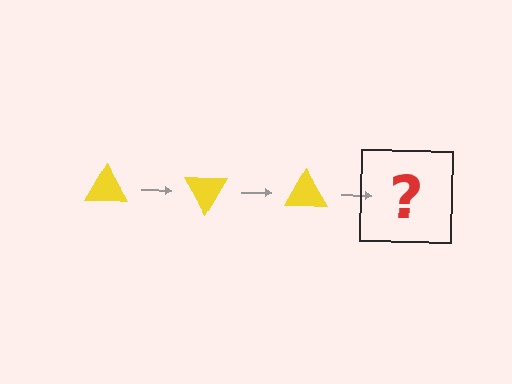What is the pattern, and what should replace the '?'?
The pattern is that the triangle rotates 60 degrees each step. The '?' should be a yellow triangle rotated 180 degrees.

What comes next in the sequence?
The next element should be a yellow triangle rotated 180 degrees.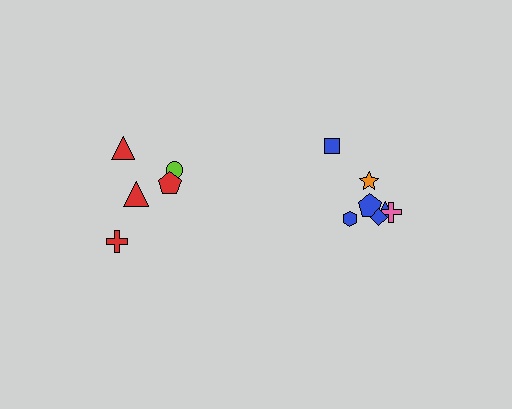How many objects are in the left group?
There are 5 objects.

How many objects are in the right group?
There are 7 objects.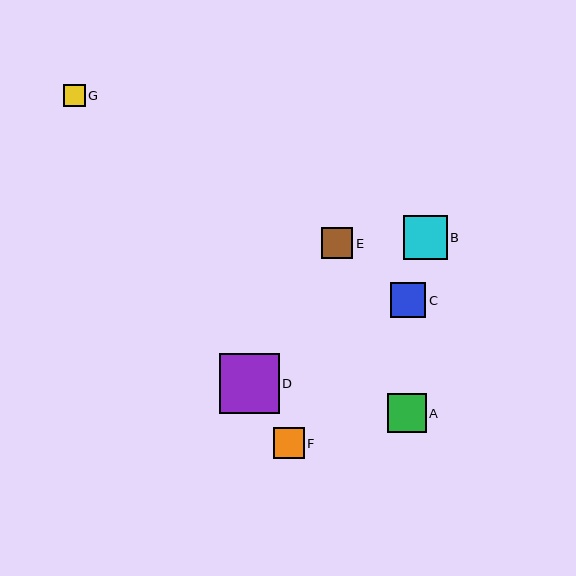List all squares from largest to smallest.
From largest to smallest: D, B, A, C, E, F, G.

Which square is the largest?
Square D is the largest with a size of approximately 60 pixels.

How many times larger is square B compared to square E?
Square B is approximately 1.4 times the size of square E.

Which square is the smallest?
Square G is the smallest with a size of approximately 22 pixels.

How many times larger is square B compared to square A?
Square B is approximately 1.1 times the size of square A.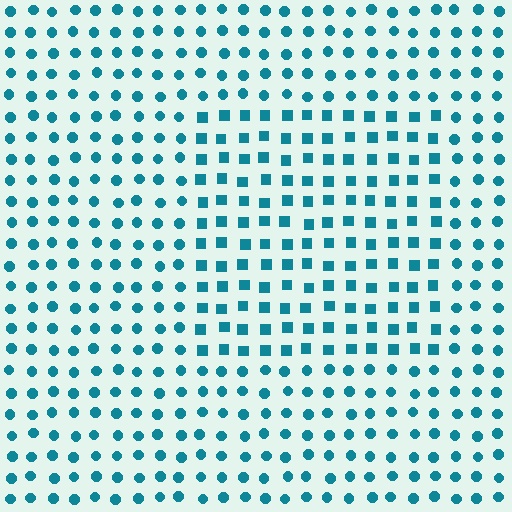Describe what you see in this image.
The image is filled with small teal elements arranged in a uniform grid. A rectangle-shaped region contains squares, while the surrounding area contains circles. The boundary is defined purely by the change in element shape.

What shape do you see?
I see a rectangle.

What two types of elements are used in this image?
The image uses squares inside the rectangle region and circles outside it.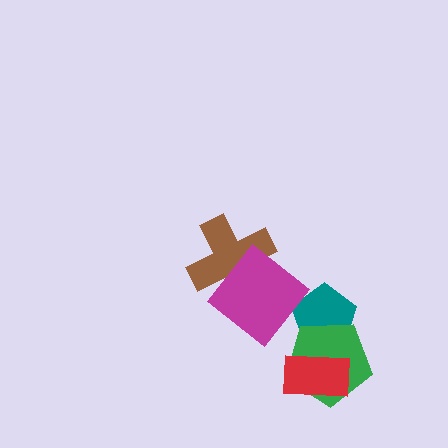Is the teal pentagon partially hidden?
Yes, it is partially covered by another shape.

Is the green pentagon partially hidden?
Yes, it is partially covered by another shape.